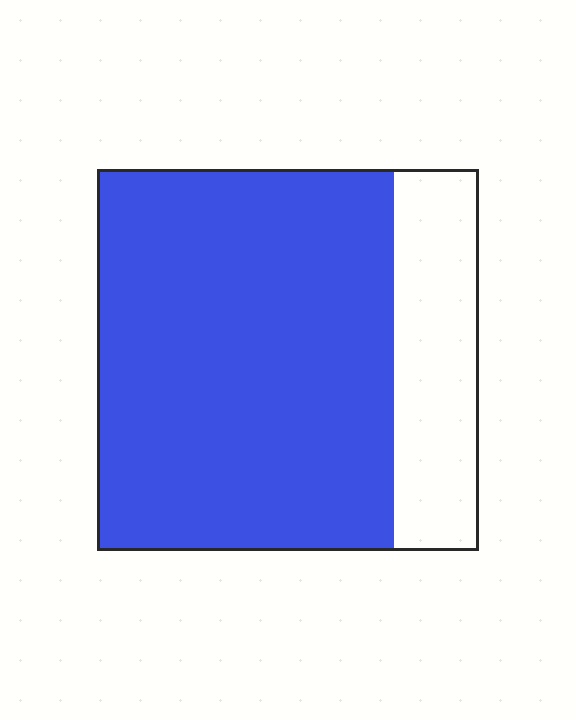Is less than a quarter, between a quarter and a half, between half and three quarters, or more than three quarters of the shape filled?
More than three quarters.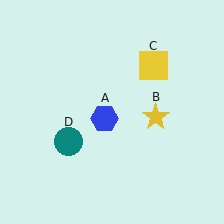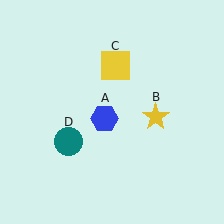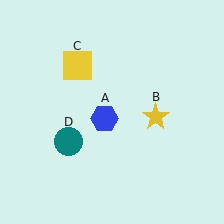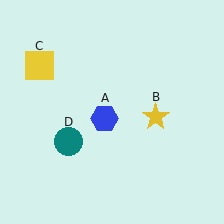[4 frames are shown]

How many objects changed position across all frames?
1 object changed position: yellow square (object C).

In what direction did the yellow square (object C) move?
The yellow square (object C) moved left.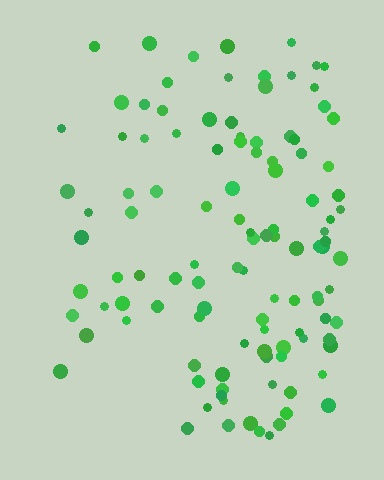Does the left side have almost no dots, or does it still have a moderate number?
Still a moderate number, just noticeably fewer than the right.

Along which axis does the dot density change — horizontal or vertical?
Horizontal.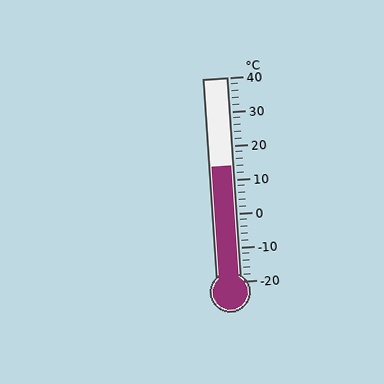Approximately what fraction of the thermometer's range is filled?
The thermometer is filled to approximately 55% of its range.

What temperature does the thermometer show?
The thermometer shows approximately 14°C.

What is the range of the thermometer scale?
The thermometer scale ranges from -20°C to 40°C.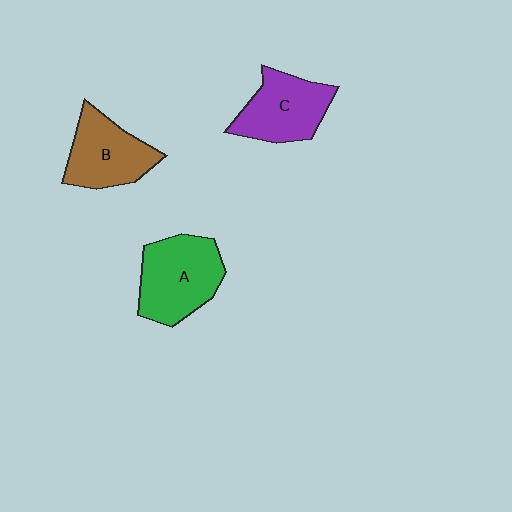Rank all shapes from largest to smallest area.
From largest to smallest: A (green), C (purple), B (brown).